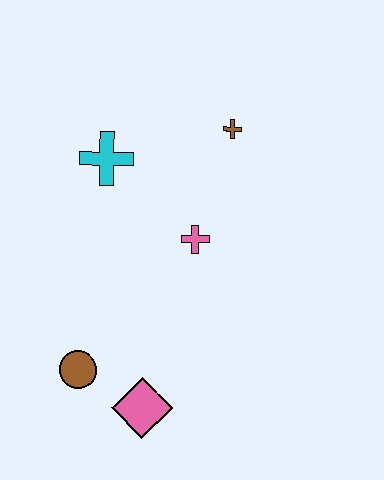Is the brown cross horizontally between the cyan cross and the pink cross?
No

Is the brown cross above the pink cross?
Yes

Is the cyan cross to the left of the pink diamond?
Yes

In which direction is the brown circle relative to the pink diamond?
The brown circle is to the left of the pink diamond.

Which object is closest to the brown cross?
The pink cross is closest to the brown cross.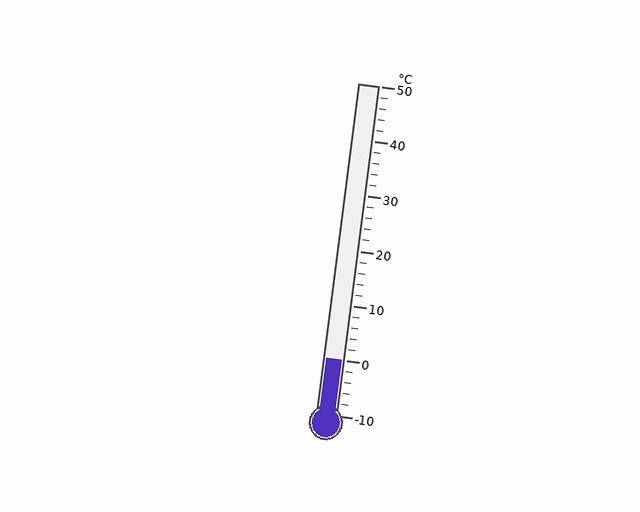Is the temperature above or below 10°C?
The temperature is below 10°C.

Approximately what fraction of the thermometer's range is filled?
The thermometer is filled to approximately 15% of its range.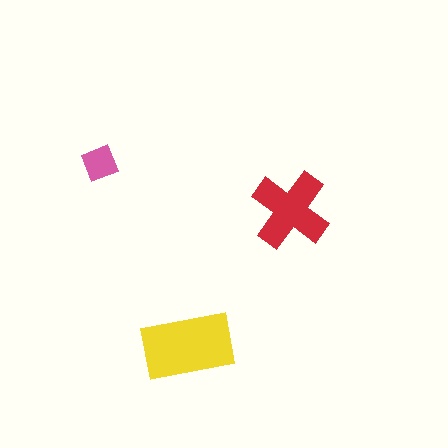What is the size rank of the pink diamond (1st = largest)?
3rd.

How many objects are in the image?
There are 3 objects in the image.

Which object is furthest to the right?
The red cross is rightmost.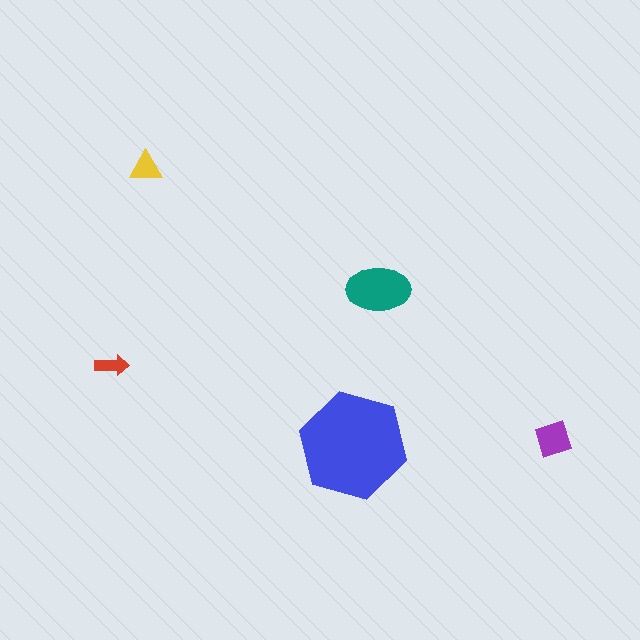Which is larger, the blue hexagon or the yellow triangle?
The blue hexagon.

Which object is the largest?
The blue hexagon.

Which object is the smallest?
The red arrow.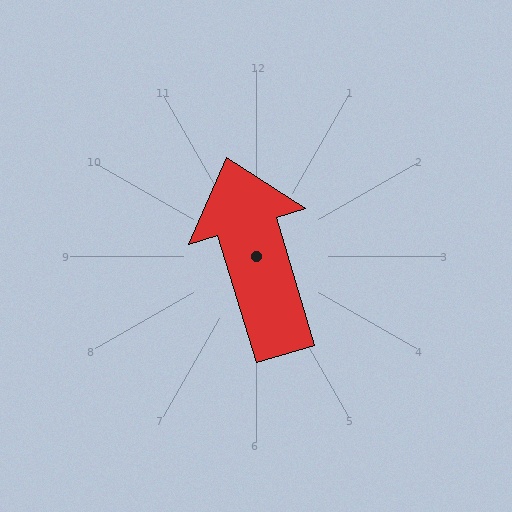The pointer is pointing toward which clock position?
Roughly 11 o'clock.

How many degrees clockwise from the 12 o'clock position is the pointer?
Approximately 343 degrees.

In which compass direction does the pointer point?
North.